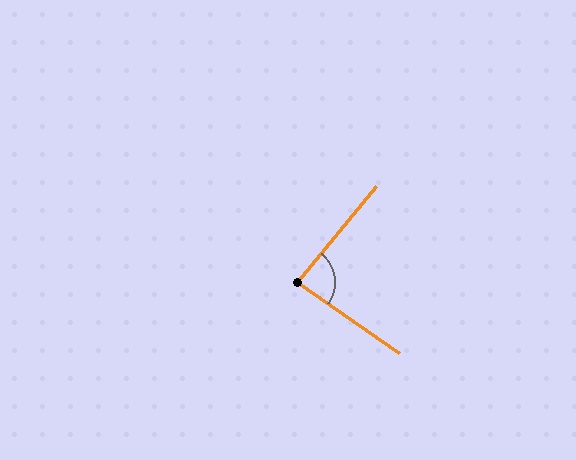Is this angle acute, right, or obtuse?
It is approximately a right angle.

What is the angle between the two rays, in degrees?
Approximately 85 degrees.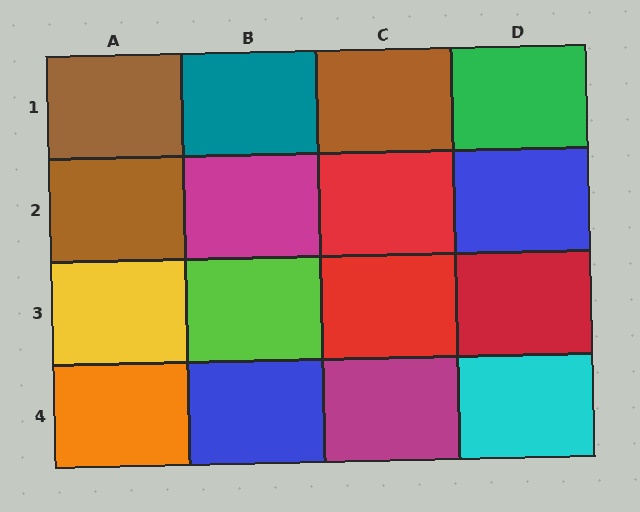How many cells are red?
3 cells are red.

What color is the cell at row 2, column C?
Red.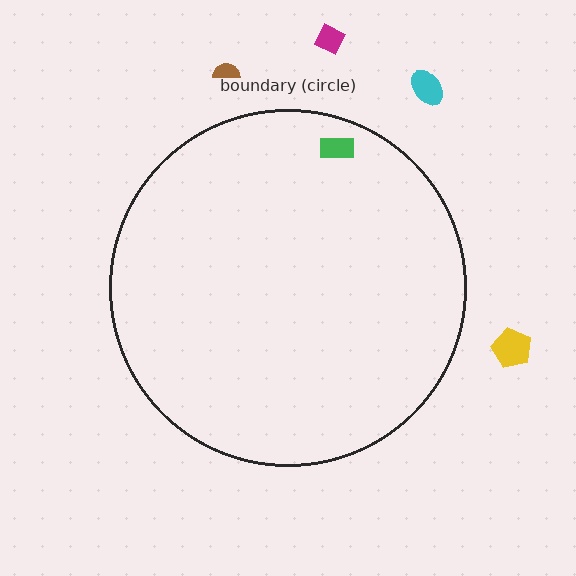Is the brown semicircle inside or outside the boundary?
Outside.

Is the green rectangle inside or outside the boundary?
Inside.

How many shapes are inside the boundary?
1 inside, 4 outside.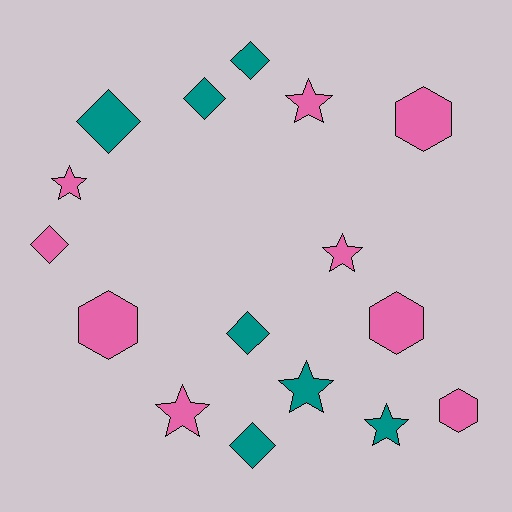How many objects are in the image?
There are 16 objects.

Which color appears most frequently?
Pink, with 9 objects.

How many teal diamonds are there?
There are 5 teal diamonds.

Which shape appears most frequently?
Diamond, with 6 objects.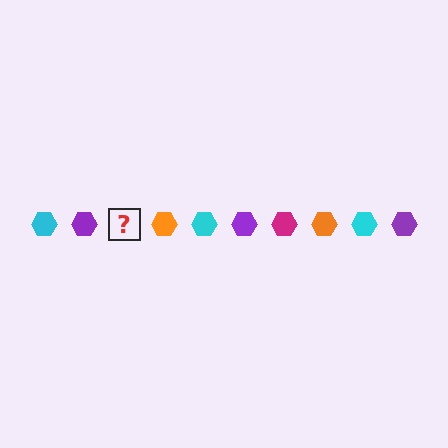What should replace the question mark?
The question mark should be replaced with a magenta hexagon.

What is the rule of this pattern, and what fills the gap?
The rule is that the pattern cycles through cyan, purple, magenta, orange hexagons. The gap should be filled with a magenta hexagon.